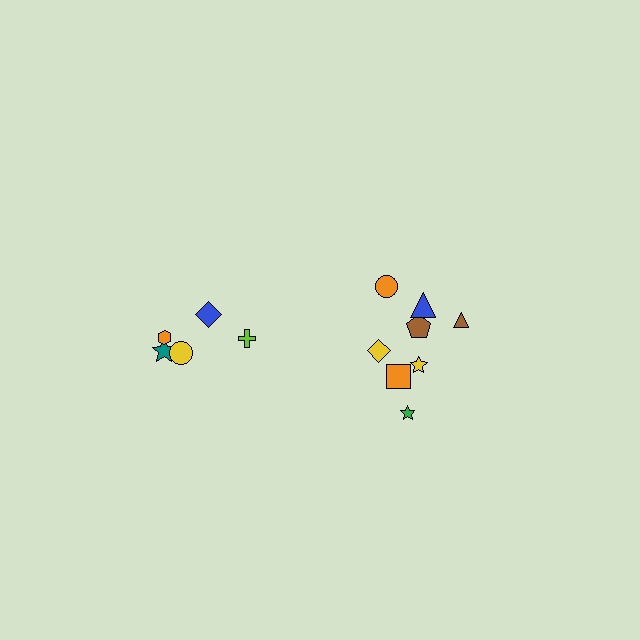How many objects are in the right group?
There are 8 objects.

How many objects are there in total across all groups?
There are 13 objects.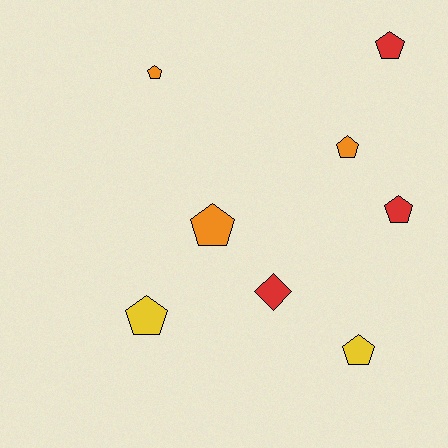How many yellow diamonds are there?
There are no yellow diamonds.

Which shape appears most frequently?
Pentagon, with 7 objects.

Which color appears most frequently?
Orange, with 3 objects.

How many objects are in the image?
There are 8 objects.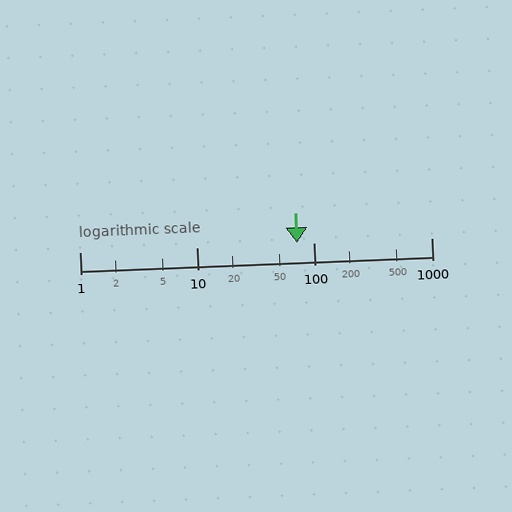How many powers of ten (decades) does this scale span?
The scale spans 3 decades, from 1 to 1000.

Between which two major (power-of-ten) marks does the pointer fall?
The pointer is between 10 and 100.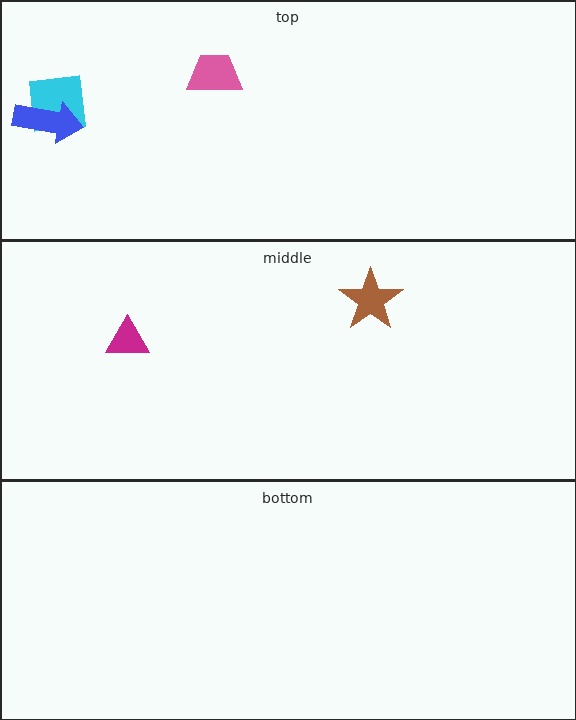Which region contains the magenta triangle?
The middle region.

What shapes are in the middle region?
The magenta triangle, the brown star.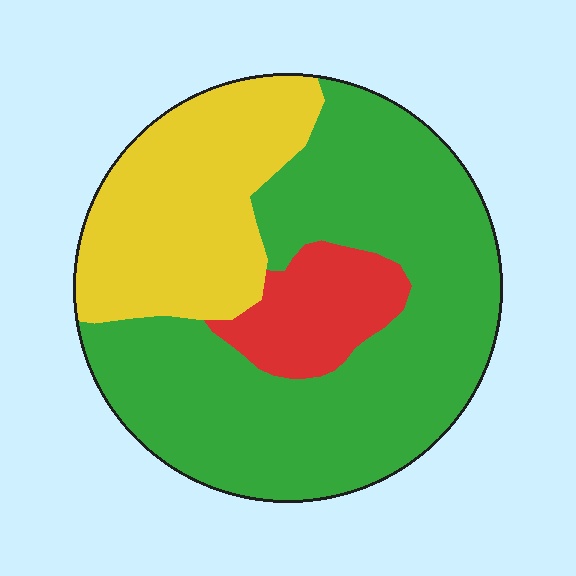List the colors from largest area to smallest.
From largest to smallest: green, yellow, red.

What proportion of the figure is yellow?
Yellow covers about 30% of the figure.